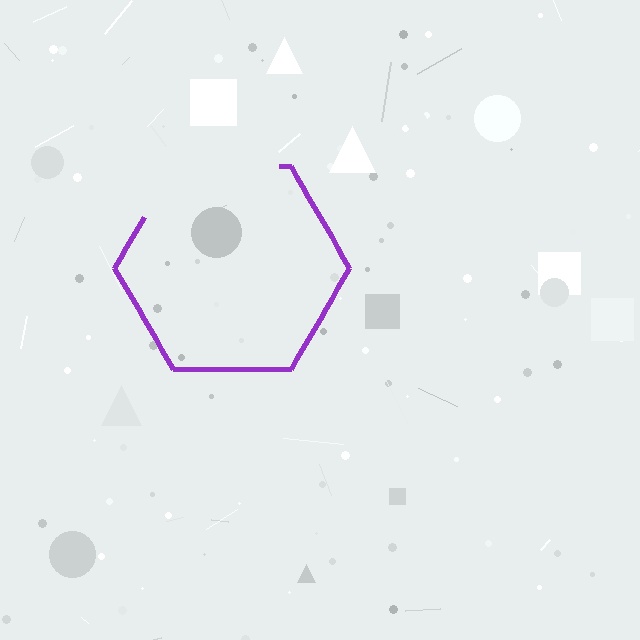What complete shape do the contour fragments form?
The contour fragments form a hexagon.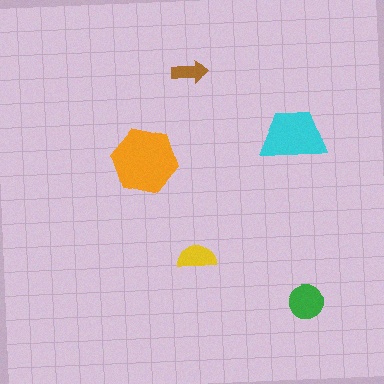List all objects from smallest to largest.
The brown arrow, the yellow semicircle, the green circle, the cyan trapezoid, the orange hexagon.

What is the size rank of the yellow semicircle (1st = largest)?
4th.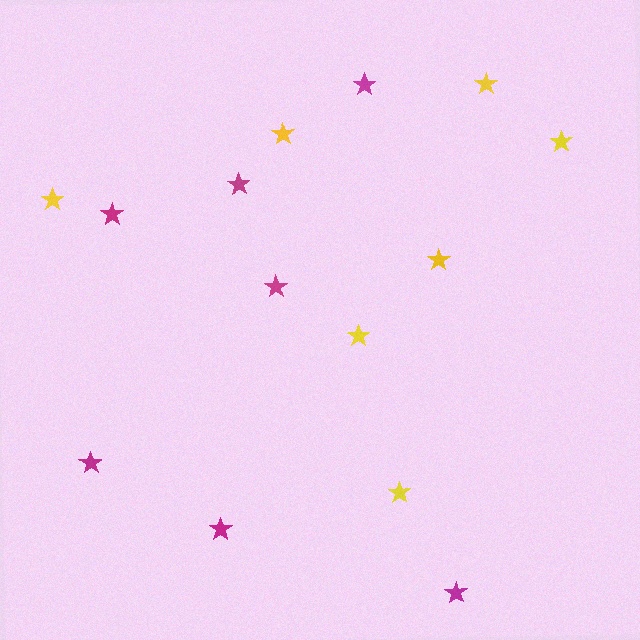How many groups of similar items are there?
There are 2 groups: one group of magenta stars (7) and one group of yellow stars (7).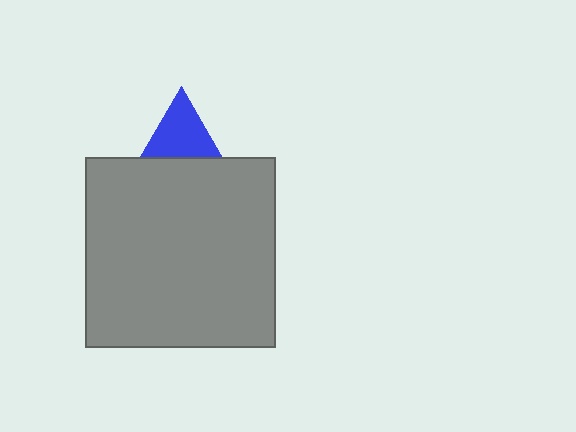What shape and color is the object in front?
The object in front is a gray square.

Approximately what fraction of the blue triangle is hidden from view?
Roughly 52% of the blue triangle is hidden behind the gray square.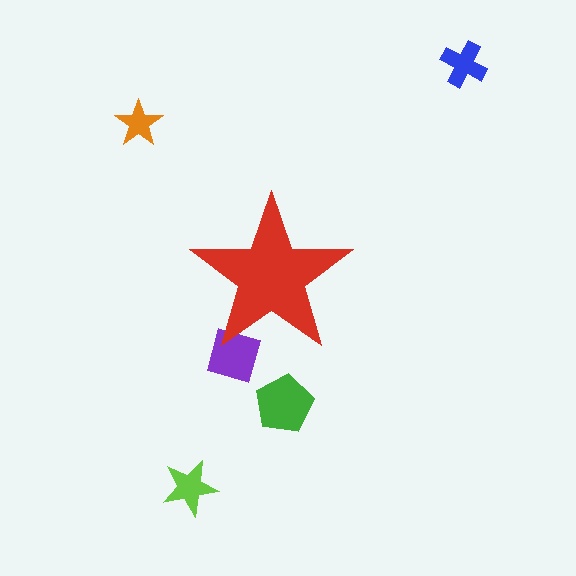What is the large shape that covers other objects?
A red star.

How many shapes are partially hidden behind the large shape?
1 shape is partially hidden.